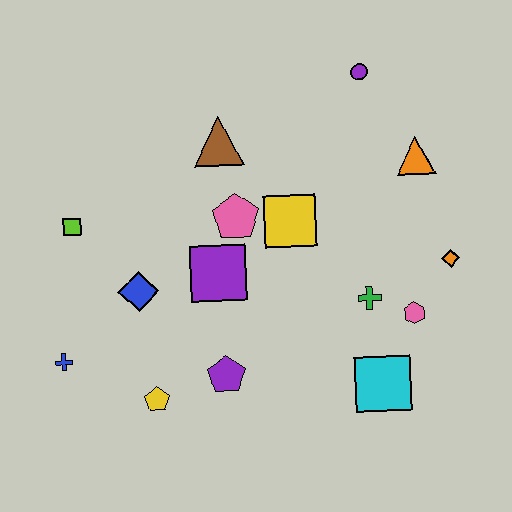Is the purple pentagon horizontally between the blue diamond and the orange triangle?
Yes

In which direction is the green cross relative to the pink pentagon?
The green cross is to the right of the pink pentagon.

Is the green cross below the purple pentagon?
No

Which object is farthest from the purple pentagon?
The purple circle is farthest from the purple pentagon.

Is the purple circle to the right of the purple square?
Yes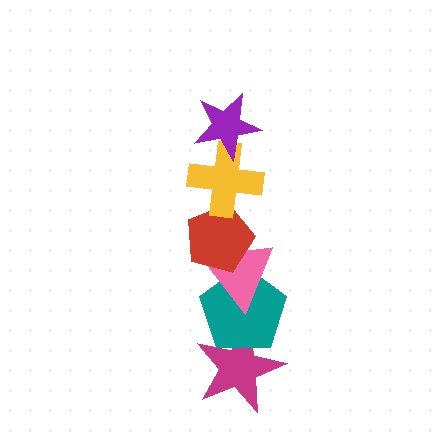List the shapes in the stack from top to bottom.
From top to bottom: the purple star, the yellow cross, the red pentagon, the pink triangle, the teal pentagon, the magenta star.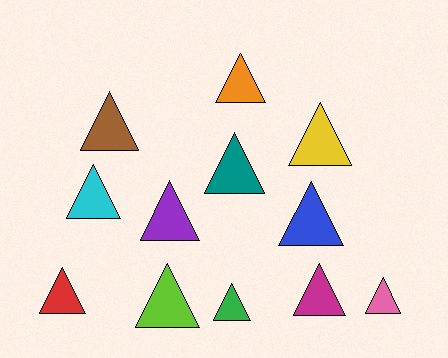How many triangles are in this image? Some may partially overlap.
There are 12 triangles.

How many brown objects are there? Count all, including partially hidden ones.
There is 1 brown object.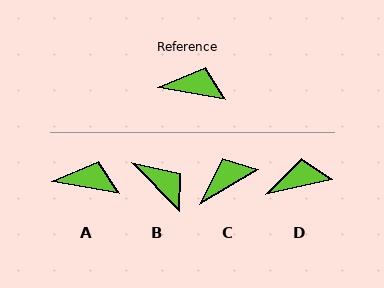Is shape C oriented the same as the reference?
No, it is off by about 40 degrees.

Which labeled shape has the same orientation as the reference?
A.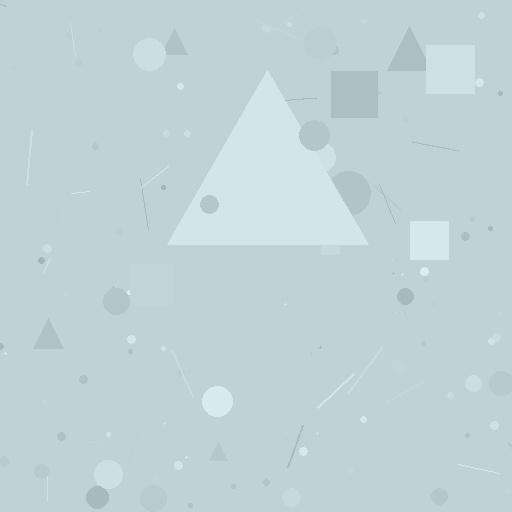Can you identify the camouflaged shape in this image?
The camouflaged shape is a triangle.